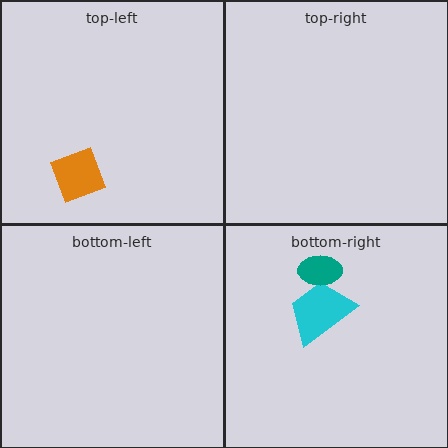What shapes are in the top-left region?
The orange diamond.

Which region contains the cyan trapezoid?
The bottom-right region.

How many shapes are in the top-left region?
1.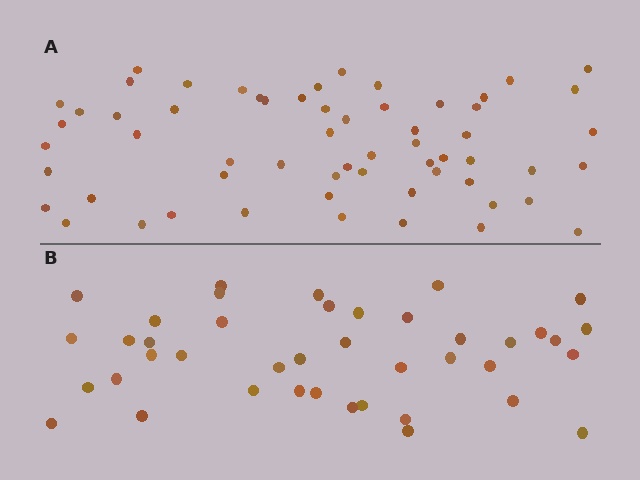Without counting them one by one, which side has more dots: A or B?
Region A (the top region) has more dots.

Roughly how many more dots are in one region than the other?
Region A has approximately 20 more dots than region B.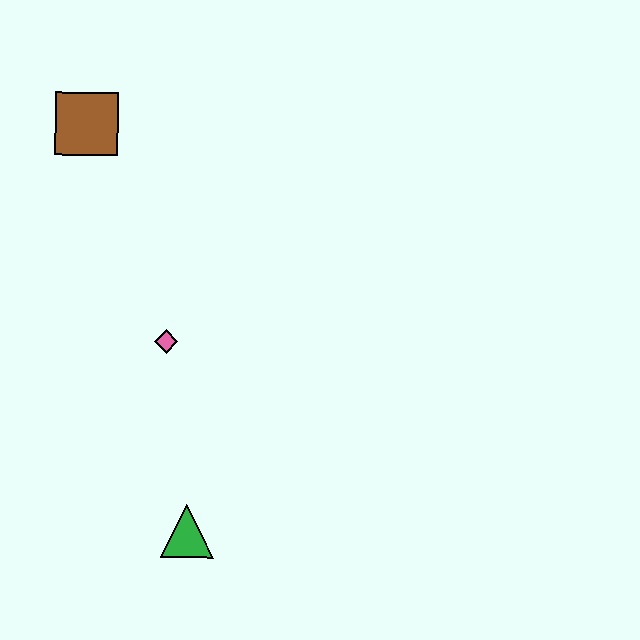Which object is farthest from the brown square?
The green triangle is farthest from the brown square.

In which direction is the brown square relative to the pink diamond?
The brown square is above the pink diamond.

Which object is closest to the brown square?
The pink diamond is closest to the brown square.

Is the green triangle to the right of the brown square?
Yes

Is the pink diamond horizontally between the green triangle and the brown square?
Yes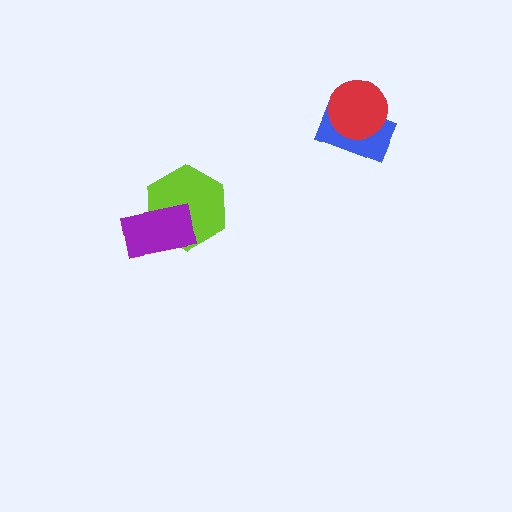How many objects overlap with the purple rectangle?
1 object overlaps with the purple rectangle.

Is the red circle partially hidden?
No, no other shape covers it.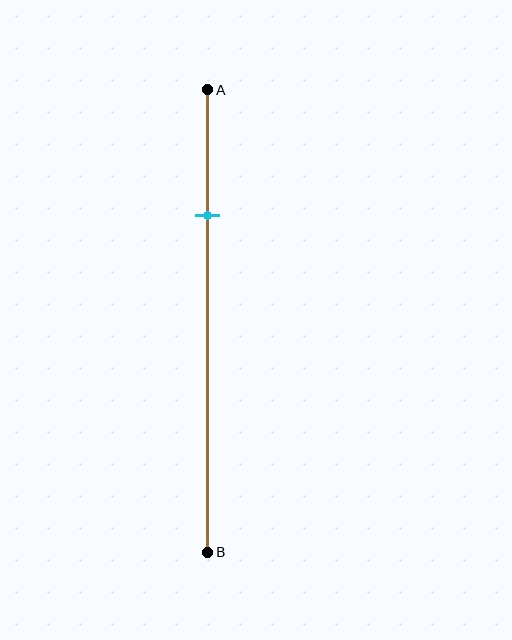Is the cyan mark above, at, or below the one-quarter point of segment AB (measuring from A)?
The cyan mark is approximately at the one-quarter point of segment AB.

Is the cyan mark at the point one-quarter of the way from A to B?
Yes, the mark is approximately at the one-quarter point.